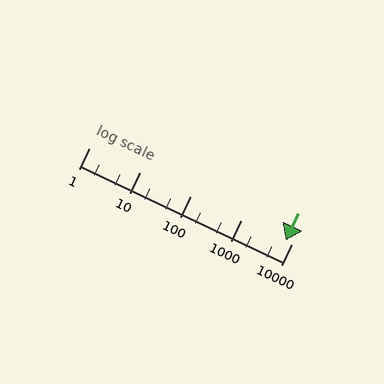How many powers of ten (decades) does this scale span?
The scale spans 4 decades, from 1 to 10000.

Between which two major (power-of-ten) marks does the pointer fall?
The pointer is between 1000 and 10000.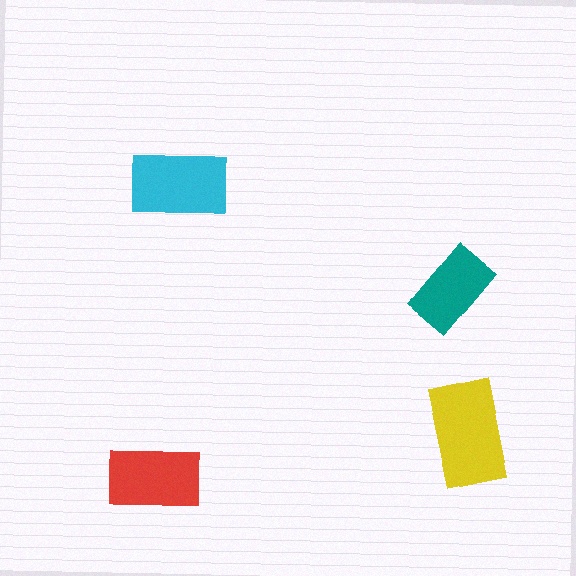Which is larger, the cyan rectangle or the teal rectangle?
The cyan one.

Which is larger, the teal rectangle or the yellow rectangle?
The yellow one.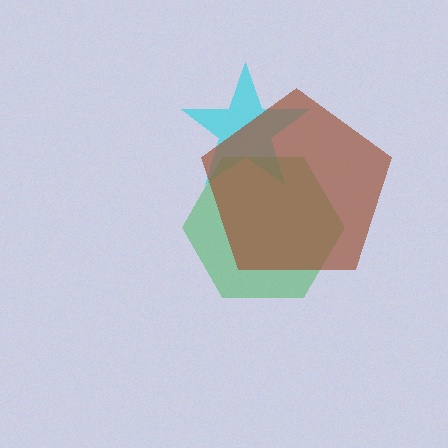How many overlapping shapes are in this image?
There are 3 overlapping shapes in the image.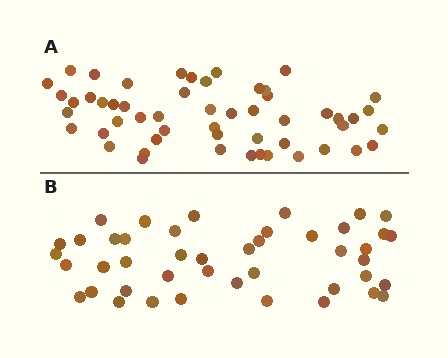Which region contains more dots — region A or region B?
Region A (the top region) has more dots.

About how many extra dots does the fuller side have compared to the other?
Region A has roughly 8 or so more dots than region B.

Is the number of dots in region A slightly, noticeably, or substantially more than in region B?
Region A has only slightly more — the two regions are fairly close. The ratio is roughly 1.2 to 1.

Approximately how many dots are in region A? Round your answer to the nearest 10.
About 50 dots. (The exact count is 53, which rounds to 50.)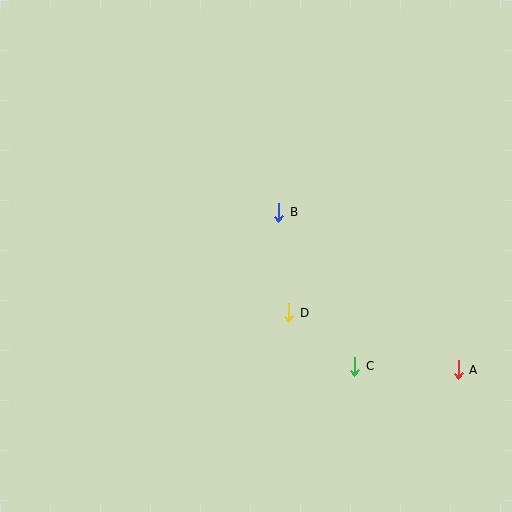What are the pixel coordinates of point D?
Point D is at (289, 313).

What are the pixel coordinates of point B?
Point B is at (279, 212).